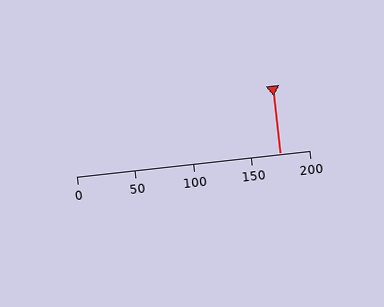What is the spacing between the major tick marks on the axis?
The major ticks are spaced 50 apart.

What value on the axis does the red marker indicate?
The marker indicates approximately 175.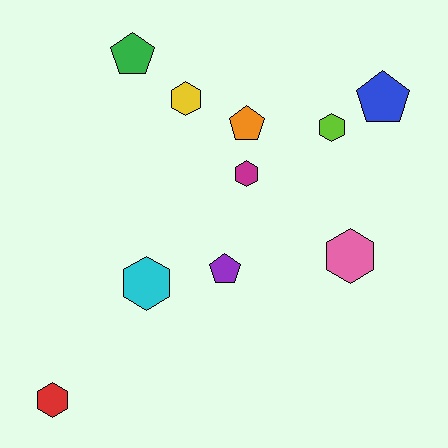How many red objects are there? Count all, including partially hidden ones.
There is 1 red object.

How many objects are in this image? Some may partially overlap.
There are 10 objects.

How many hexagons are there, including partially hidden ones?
There are 6 hexagons.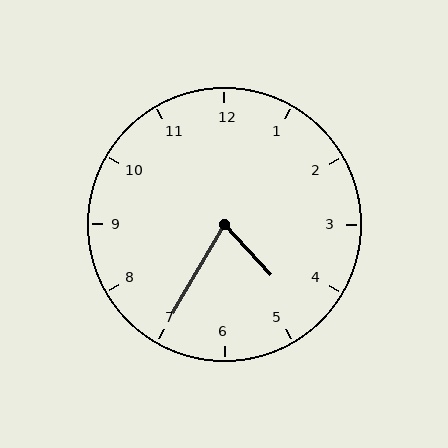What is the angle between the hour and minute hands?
Approximately 72 degrees.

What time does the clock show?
4:35.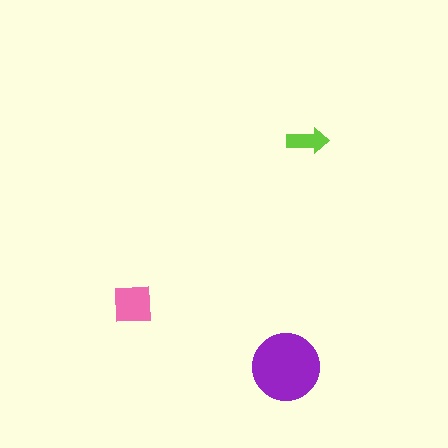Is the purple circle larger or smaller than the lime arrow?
Larger.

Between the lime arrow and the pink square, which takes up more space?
The pink square.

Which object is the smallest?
The lime arrow.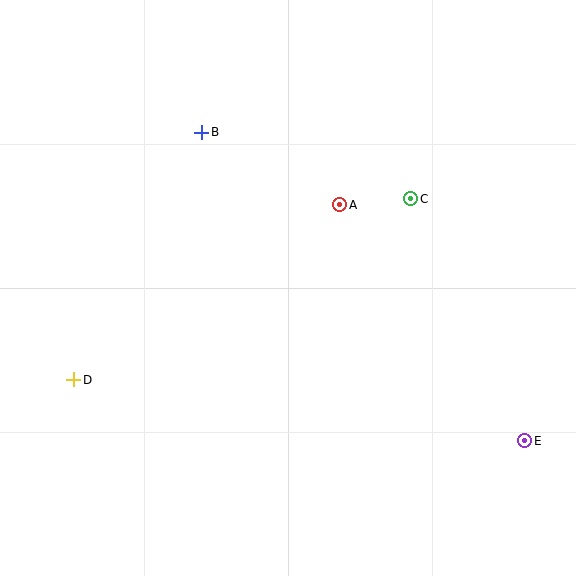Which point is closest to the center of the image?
Point A at (340, 205) is closest to the center.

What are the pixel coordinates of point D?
Point D is at (74, 380).